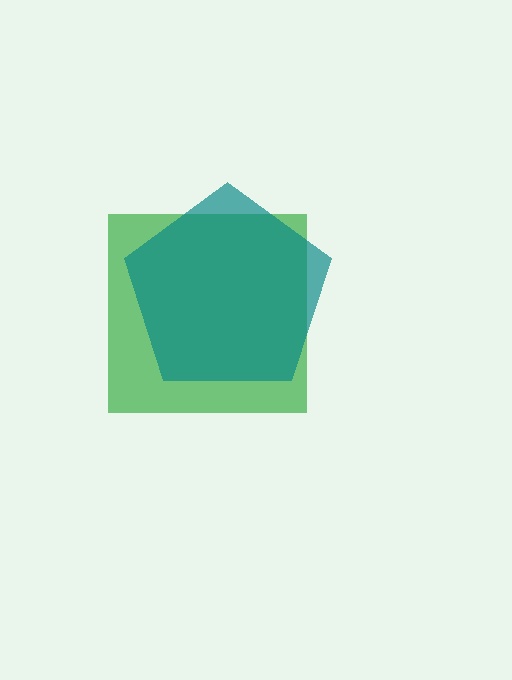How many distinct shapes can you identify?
There are 2 distinct shapes: a green square, a teal pentagon.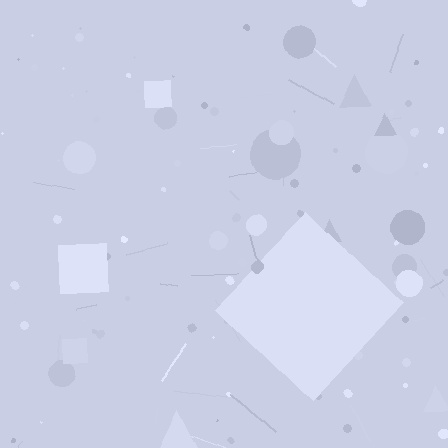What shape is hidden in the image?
A diamond is hidden in the image.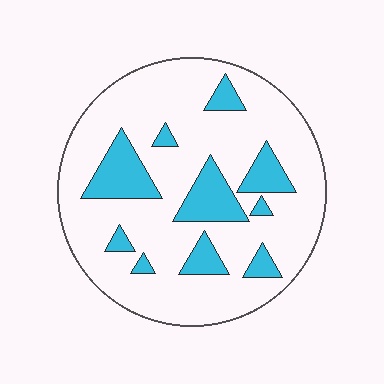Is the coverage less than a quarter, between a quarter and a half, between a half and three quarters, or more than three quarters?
Less than a quarter.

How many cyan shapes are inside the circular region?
10.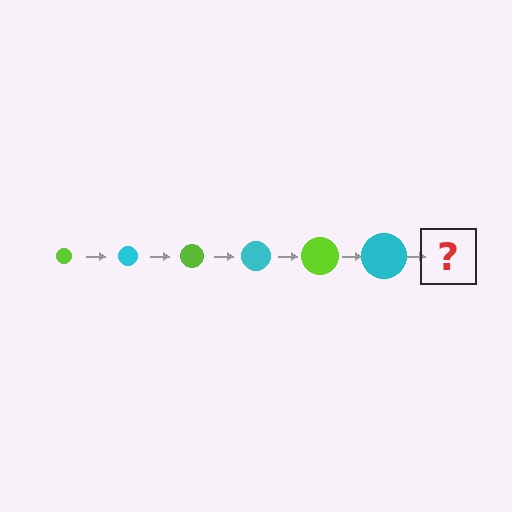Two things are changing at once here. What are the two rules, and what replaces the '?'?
The two rules are that the circle grows larger each step and the color cycles through lime and cyan. The '?' should be a lime circle, larger than the previous one.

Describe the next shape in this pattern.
It should be a lime circle, larger than the previous one.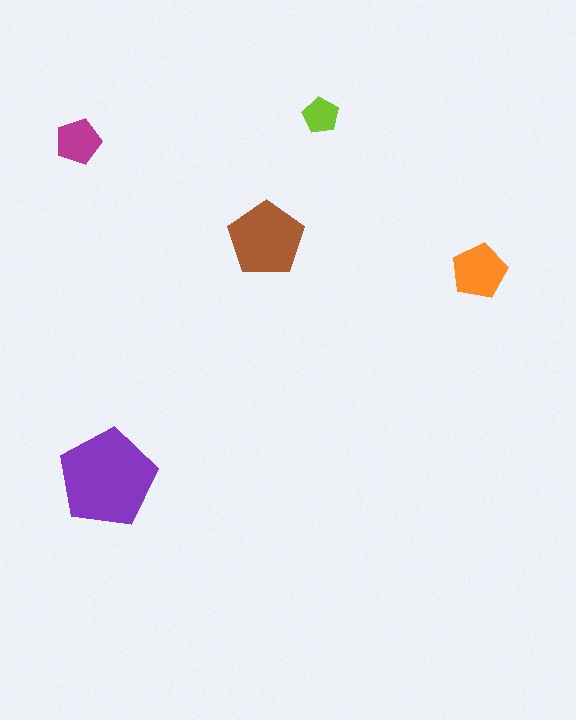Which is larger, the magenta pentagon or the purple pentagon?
The purple one.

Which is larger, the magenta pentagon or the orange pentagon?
The orange one.